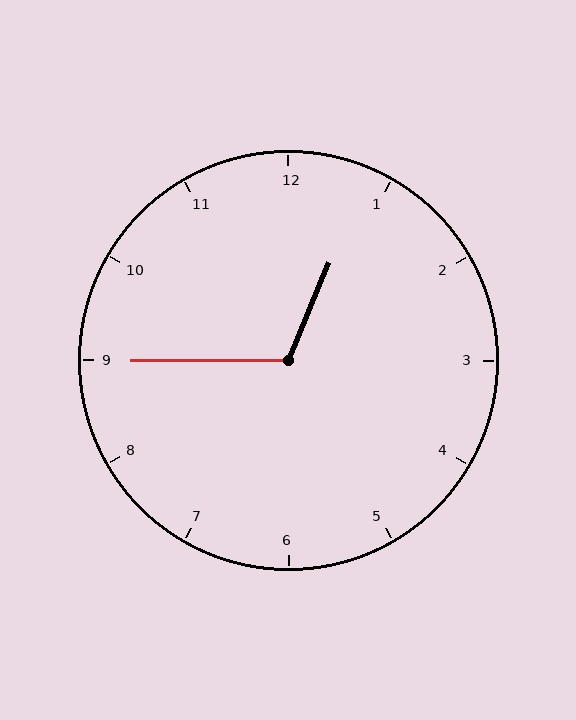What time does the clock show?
12:45.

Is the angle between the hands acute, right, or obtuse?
It is obtuse.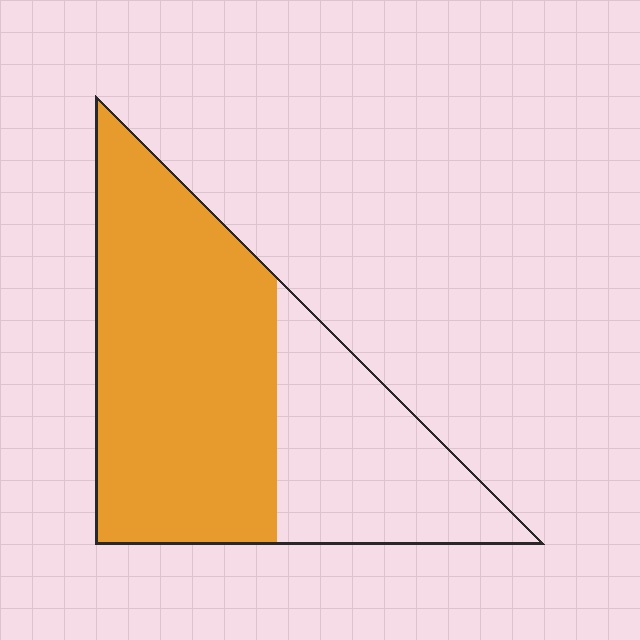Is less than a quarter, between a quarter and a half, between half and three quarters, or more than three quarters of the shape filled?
Between half and three quarters.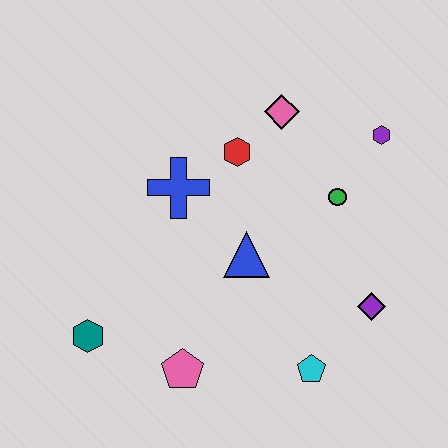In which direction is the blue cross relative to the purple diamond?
The blue cross is to the left of the purple diamond.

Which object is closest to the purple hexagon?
The green circle is closest to the purple hexagon.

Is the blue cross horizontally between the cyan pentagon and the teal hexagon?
Yes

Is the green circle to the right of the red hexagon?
Yes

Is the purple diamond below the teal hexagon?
No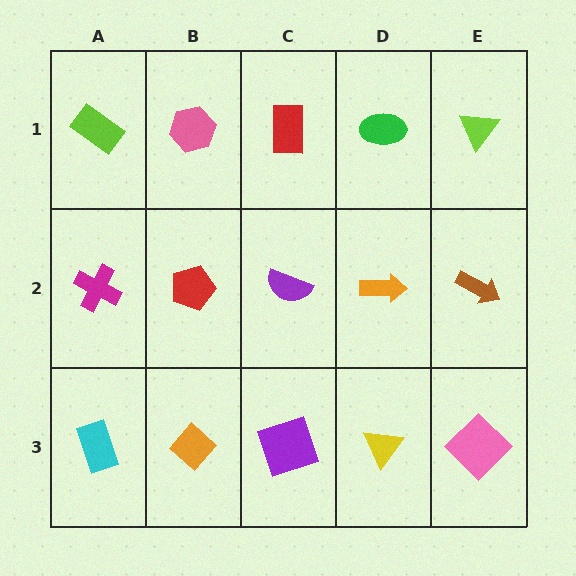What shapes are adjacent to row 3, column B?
A red pentagon (row 2, column B), a cyan rectangle (row 3, column A), a purple square (row 3, column C).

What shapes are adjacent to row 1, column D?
An orange arrow (row 2, column D), a red rectangle (row 1, column C), a lime triangle (row 1, column E).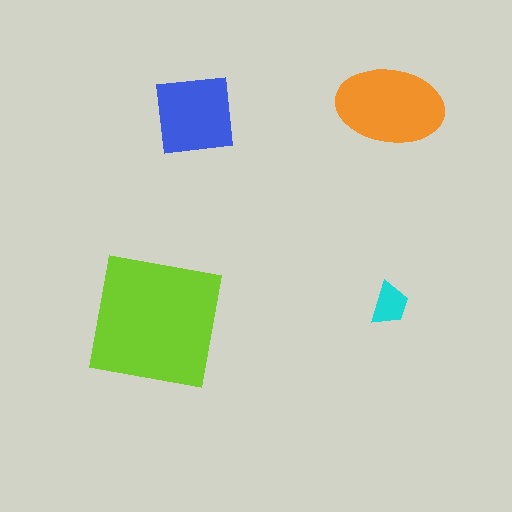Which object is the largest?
The lime square.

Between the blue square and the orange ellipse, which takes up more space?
The orange ellipse.